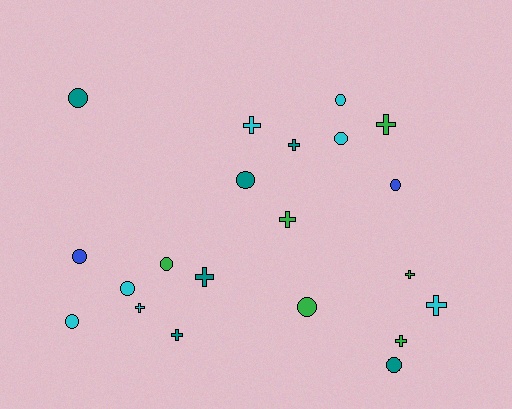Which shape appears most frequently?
Circle, with 11 objects.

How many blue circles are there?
There are 2 blue circles.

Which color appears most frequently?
Cyan, with 7 objects.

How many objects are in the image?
There are 21 objects.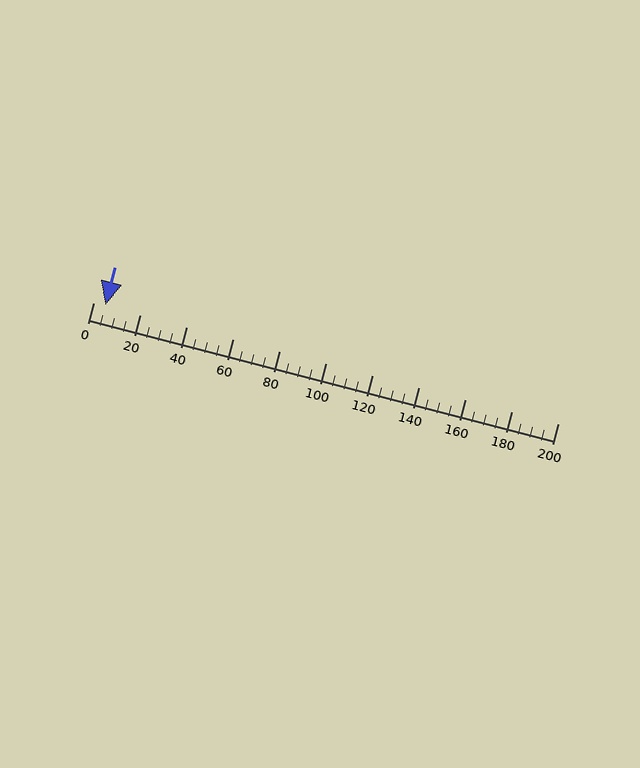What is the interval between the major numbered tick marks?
The major tick marks are spaced 20 units apart.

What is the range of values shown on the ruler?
The ruler shows values from 0 to 200.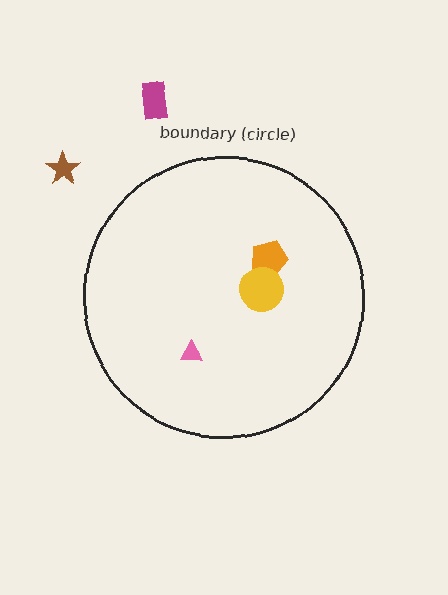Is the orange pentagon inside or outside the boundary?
Inside.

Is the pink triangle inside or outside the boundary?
Inside.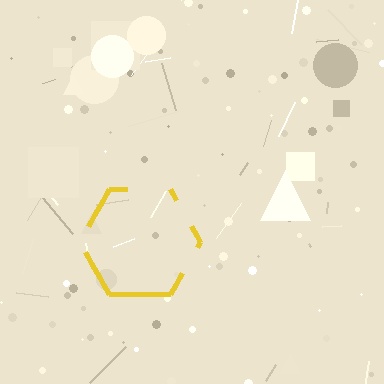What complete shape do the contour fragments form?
The contour fragments form a hexagon.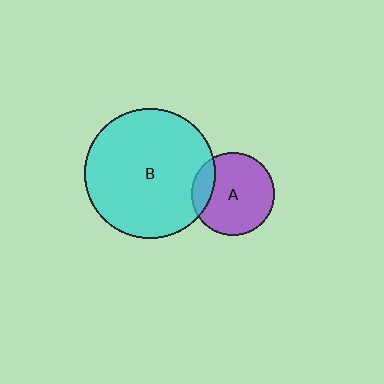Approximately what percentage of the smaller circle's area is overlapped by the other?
Approximately 15%.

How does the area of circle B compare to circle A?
Approximately 2.5 times.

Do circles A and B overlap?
Yes.